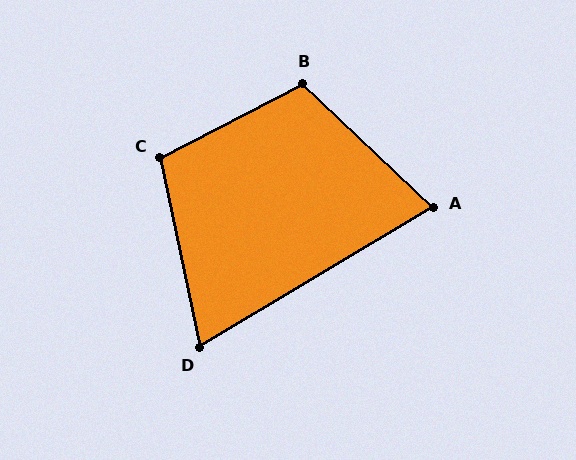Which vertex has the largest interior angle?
B, at approximately 109 degrees.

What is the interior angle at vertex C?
Approximately 106 degrees (obtuse).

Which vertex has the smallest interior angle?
D, at approximately 71 degrees.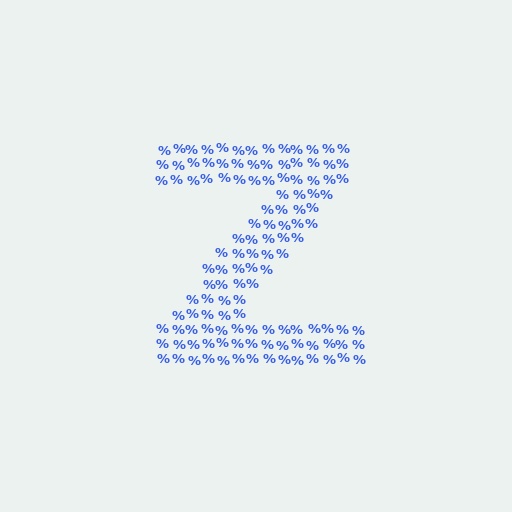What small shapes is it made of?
It is made of small percent signs.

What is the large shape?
The large shape is the letter Z.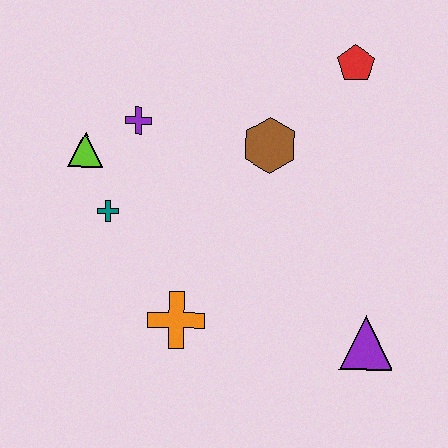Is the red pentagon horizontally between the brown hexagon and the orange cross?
No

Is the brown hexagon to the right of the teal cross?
Yes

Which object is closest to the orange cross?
The teal cross is closest to the orange cross.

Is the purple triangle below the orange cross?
Yes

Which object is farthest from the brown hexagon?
The purple triangle is farthest from the brown hexagon.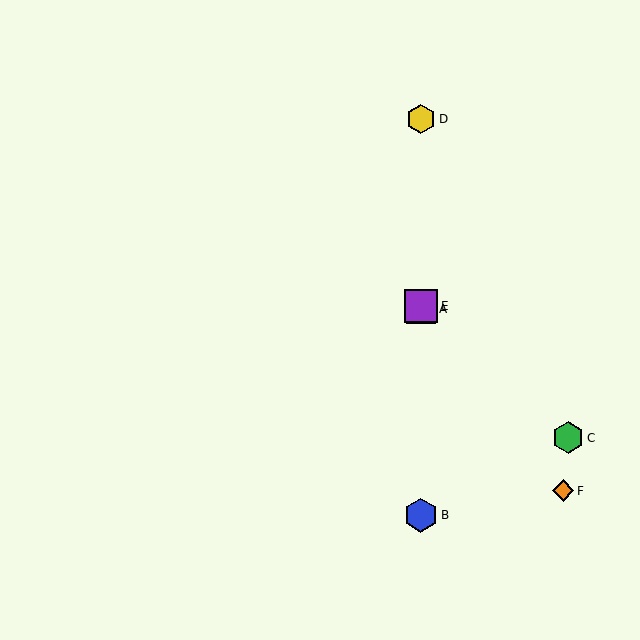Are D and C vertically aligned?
No, D is at x≈421 and C is at x≈568.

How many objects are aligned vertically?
4 objects (A, B, D, E) are aligned vertically.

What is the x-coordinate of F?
Object F is at x≈563.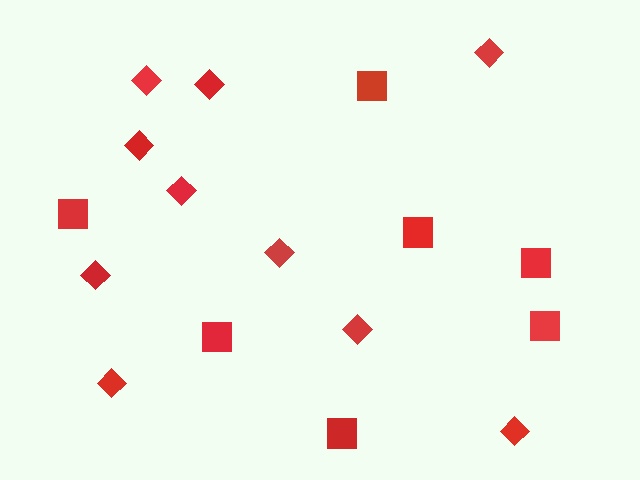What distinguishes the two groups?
There are 2 groups: one group of diamonds (10) and one group of squares (7).